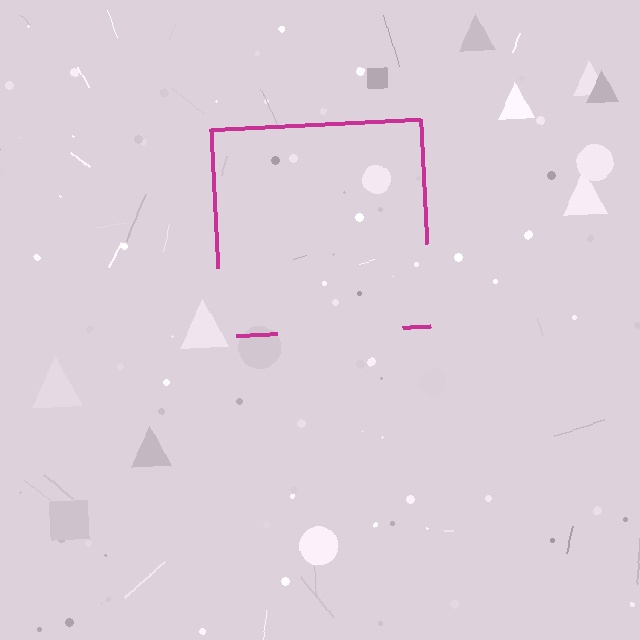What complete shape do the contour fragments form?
The contour fragments form a square.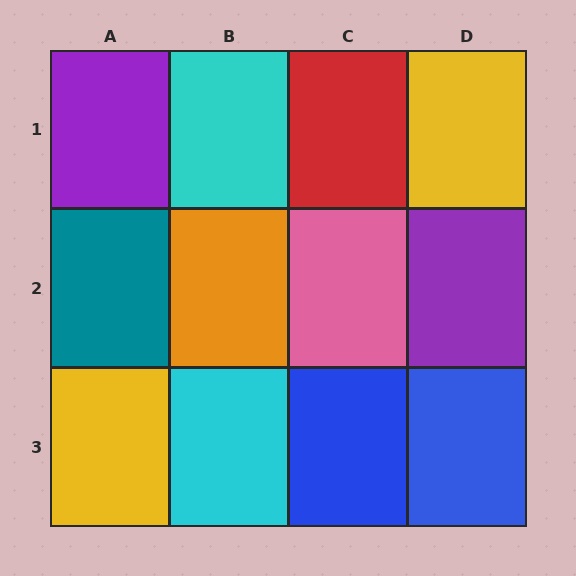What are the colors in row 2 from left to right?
Teal, orange, pink, purple.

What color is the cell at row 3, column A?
Yellow.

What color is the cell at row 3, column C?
Blue.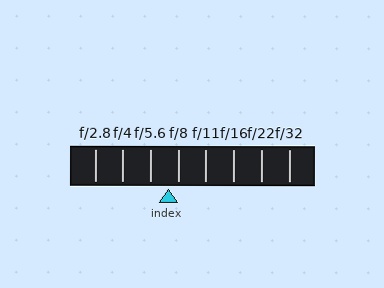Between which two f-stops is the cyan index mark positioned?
The index mark is between f/5.6 and f/8.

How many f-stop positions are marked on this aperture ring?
There are 8 f-stop positions marked.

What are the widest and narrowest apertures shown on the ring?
The widest aperture shown is f/2.8 and the narrowest is f/32.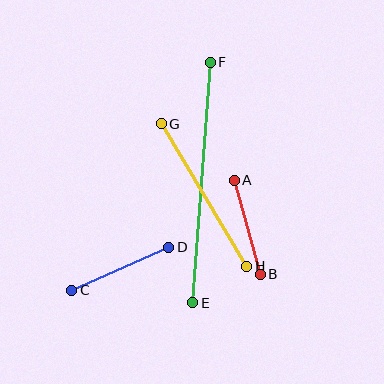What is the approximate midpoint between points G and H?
The midpoint is at approximately (204, 195) pixels.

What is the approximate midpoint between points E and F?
The midpoint is at approximately (201, 183) pixels.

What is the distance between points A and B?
The distance is approximately 97 pixels.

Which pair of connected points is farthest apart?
Points E and F are farthest apart.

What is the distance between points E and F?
The distance is approximately 241 pixels.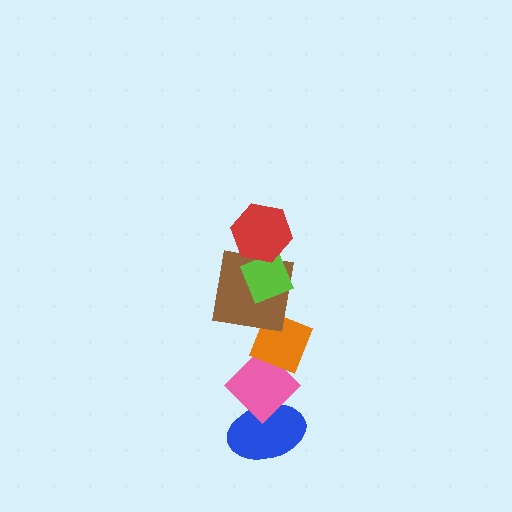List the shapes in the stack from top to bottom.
From top to bottom: the red hexagon, the lime diamond, the brown square, the orange diamond, the pink diamond, the blue ellipse.